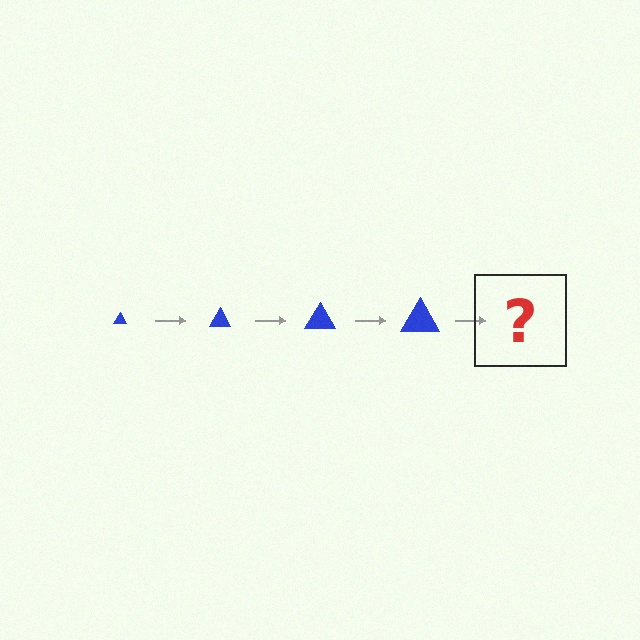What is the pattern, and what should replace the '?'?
The pattern is that the triangle gets progressively larger each step. The '?' should be a blue triangle, larger than the previous one.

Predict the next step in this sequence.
The next step is a blue triangle, larger than the previous one.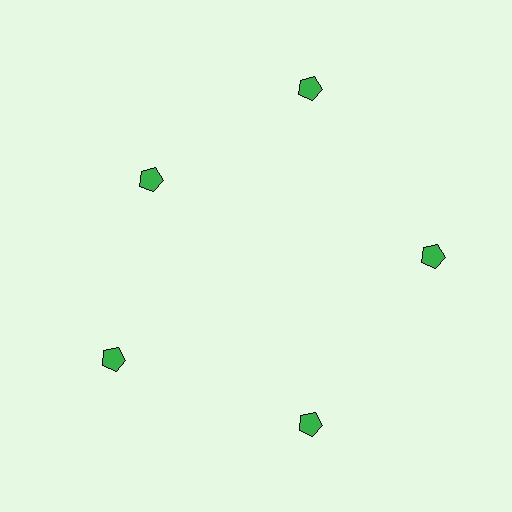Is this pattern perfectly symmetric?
No. The 5 green pentagons are arranged in a ring, but one element near the 10 o'clock position is pulled inward toward the center, breaking the 5-fold rotational symmetry.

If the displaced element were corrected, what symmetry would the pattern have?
It would have 5-fold rotational symmetry — the pattern would map onto itself every 72 degrees.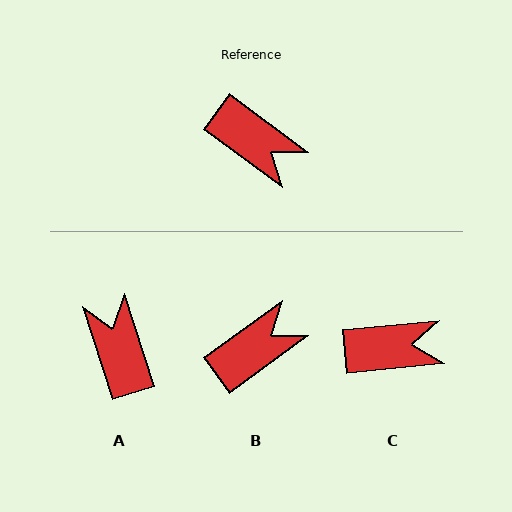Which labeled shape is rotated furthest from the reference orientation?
A, about 145 degrees away.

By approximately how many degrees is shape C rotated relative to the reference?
Approximately 42 degrees counter-clockwise.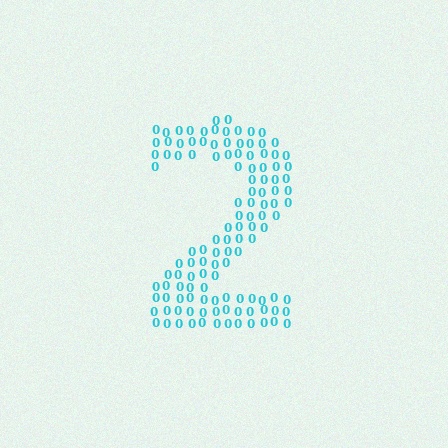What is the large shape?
The large shape is the digit 2.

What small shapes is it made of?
It is made of small digit 0's.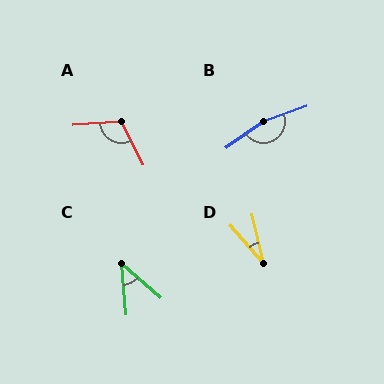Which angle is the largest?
B, at approximately 165 degrees.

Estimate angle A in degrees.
Approximately 113 degrees.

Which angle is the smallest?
D, at approximately 29 degrees.